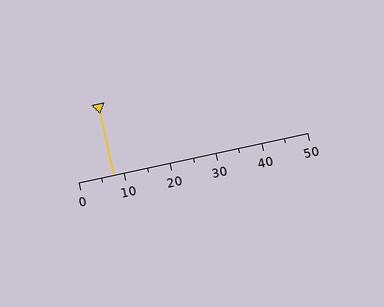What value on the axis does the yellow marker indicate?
The marker indicates approximately 7.5.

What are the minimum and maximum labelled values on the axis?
The axis runs from 0 to 50.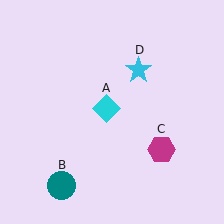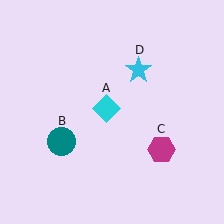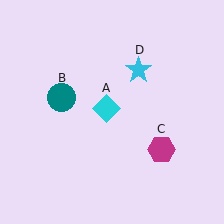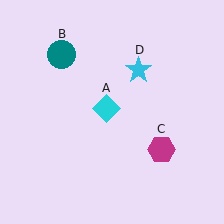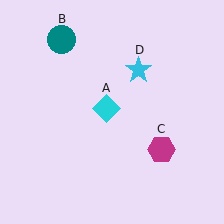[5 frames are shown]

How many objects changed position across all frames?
1 object changed position: teal circle (object B).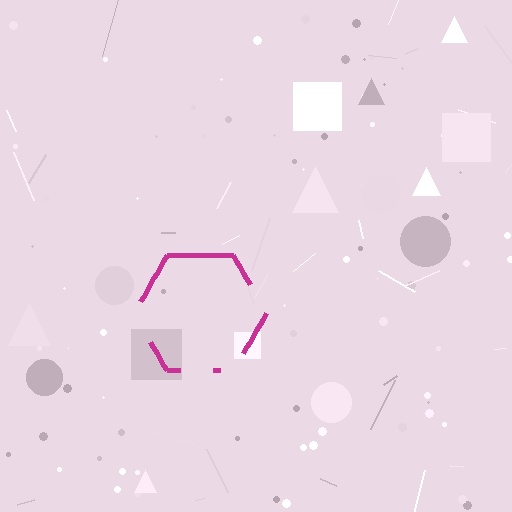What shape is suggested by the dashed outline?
The dashed outline suggests a hexagon.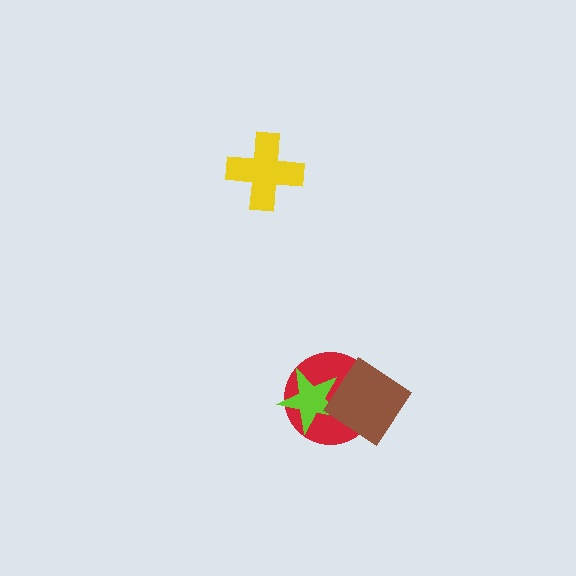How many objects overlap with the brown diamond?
2 objects overlap with the brown diamond.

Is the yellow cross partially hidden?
No, no other shape covers it.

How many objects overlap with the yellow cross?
0 objects overlap with the yellow cross.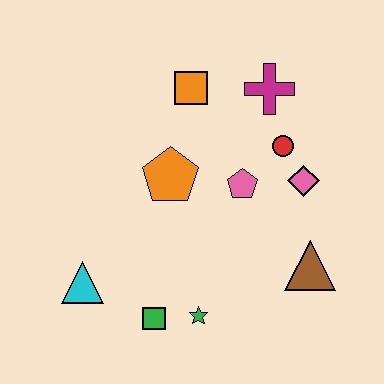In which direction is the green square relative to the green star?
The green square is to the left of the green star.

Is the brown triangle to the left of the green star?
No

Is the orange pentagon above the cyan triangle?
Yes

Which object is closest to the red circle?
The pink diamond is closest to the red circle.